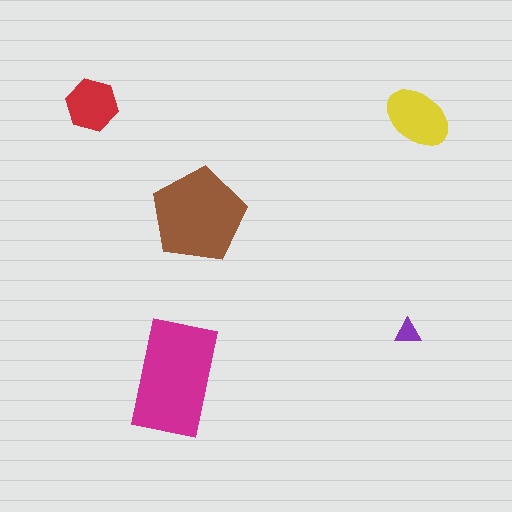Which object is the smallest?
The purple triangle.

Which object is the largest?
The magenta rectangle.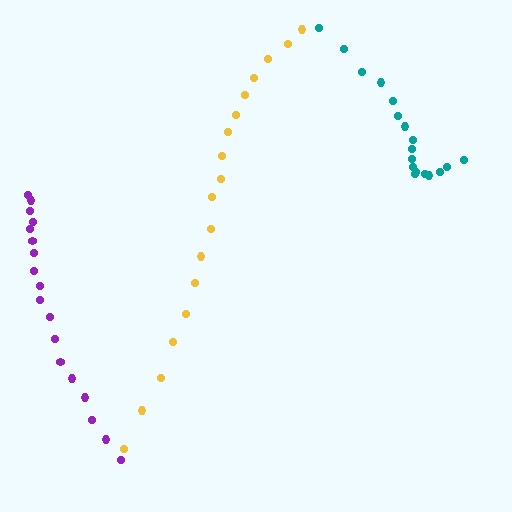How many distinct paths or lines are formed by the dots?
There are 3 distinct paths.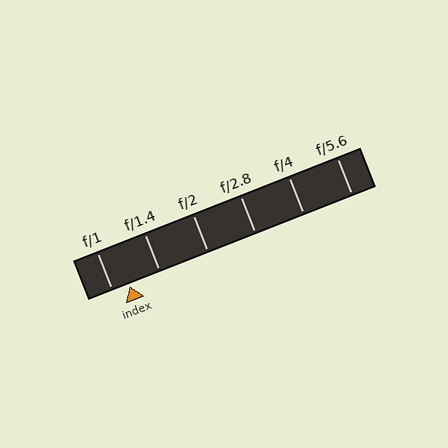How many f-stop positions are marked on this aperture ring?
There are 6 f-stop positions marked.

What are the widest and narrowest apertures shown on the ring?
The widest aperture shown is f/1 and the narrowest is f/5.6.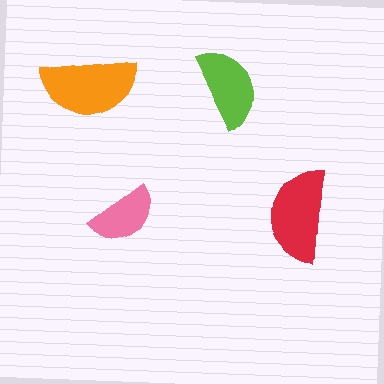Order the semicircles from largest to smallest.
the orange one, the red one, the lime one, the pink one.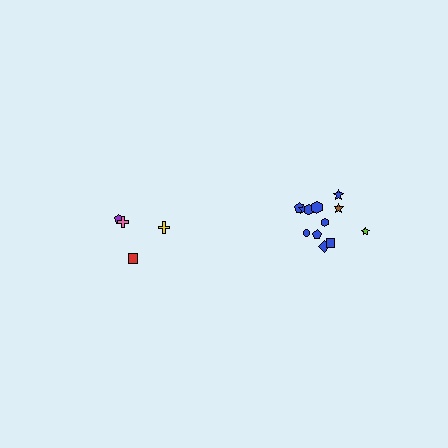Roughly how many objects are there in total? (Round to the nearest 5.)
Roughly 15 objects in total.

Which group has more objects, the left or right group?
The right group.